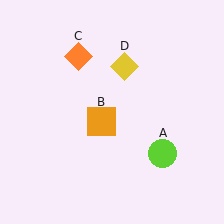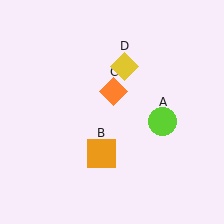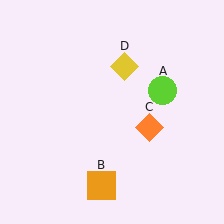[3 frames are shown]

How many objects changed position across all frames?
3 objects changed position: lime circle (object A), orange square (object B), orange diamond (object C).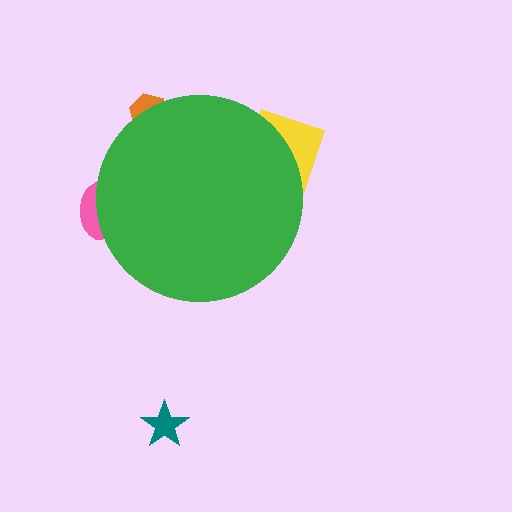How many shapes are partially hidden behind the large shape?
3 shapes are partially hidden.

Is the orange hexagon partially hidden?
Yes, the orange hexagon is partially hidden behind the green circle.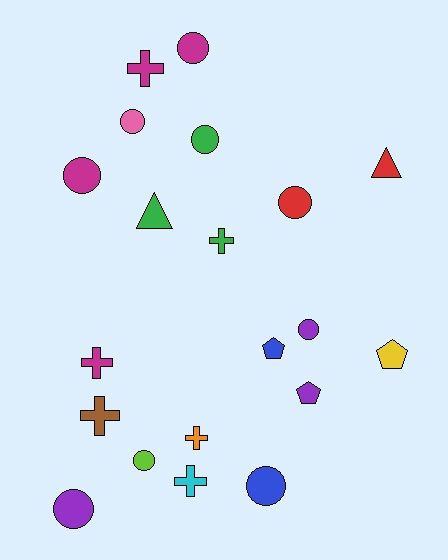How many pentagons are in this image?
There are 3 pentagons.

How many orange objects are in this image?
There is 1 orange object.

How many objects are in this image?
There are 20 objects.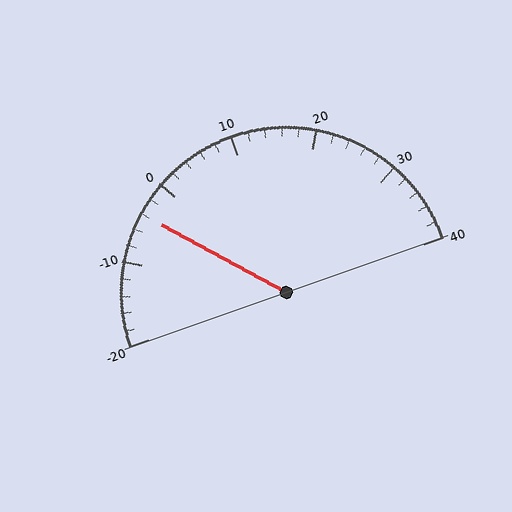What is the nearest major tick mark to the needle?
The nearest major tick mark is 0.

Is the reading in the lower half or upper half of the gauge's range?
The reading is in the lower half of the range (-20 to 40).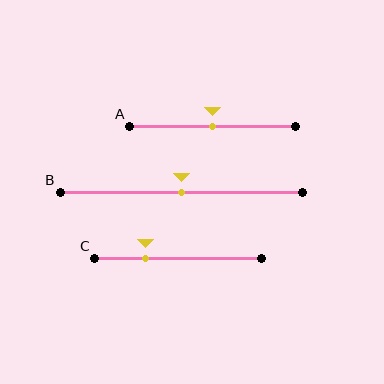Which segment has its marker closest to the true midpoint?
Segment A has its marker closest to the true midpoint.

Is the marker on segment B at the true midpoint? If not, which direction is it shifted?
Yes, the marker on segment B is at the true midpoint.